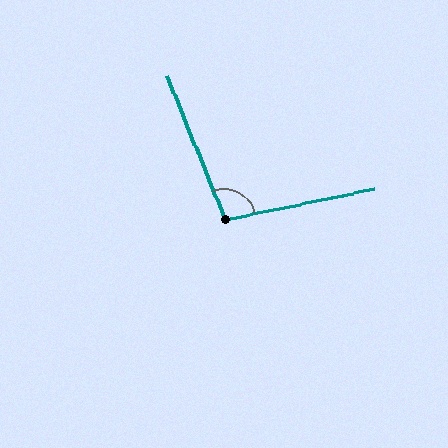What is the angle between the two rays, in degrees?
Approximately 100 degrees.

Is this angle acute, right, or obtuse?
It is obtuse.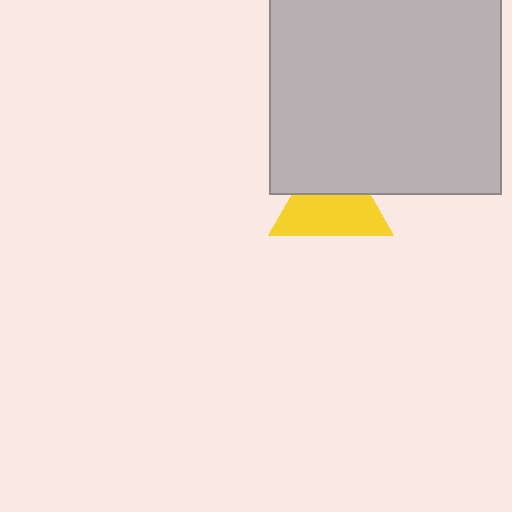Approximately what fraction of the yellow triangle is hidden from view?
Roughly 40% of the yellow triangle is hidden behind the light gray rectangle.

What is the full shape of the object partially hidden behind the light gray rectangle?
The partially hidden object is a yellow triangle.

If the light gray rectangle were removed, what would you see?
You would see the complete yellow triangle.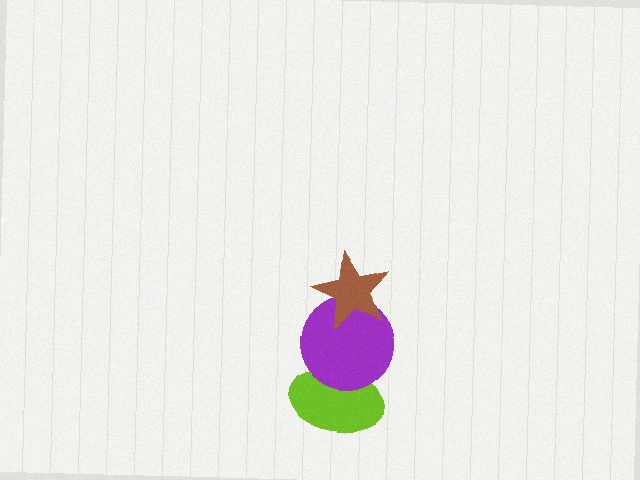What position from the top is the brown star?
The brown star is 1st from the top.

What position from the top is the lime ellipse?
The lime ellipse is 3rd from the top.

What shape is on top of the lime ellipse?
The purple circle is on top of the lime ellipse.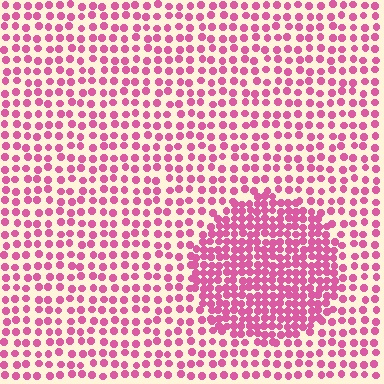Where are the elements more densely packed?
The elements are more densely packed inside the circle boundary.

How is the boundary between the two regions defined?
The boundary is defined by a change in element density (approximately 2.0x ratio). All elements are the same color, size, and shape.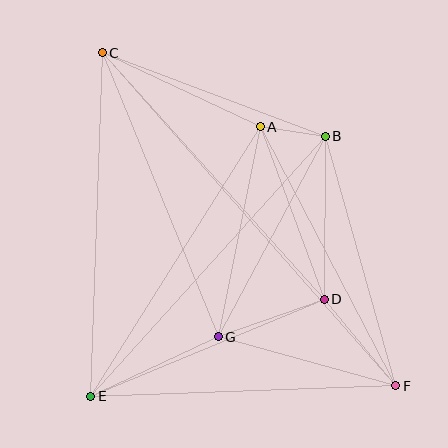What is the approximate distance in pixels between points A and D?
The distance between A and D is approximately 184 pixels.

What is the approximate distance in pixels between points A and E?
The distance between A and E is approximately 318 pixels.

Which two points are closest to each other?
Points A and B are closest to each other.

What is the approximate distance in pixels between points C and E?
The distance between C and E is approximately 344 pixels.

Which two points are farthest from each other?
Points C and F are farthest from each other.